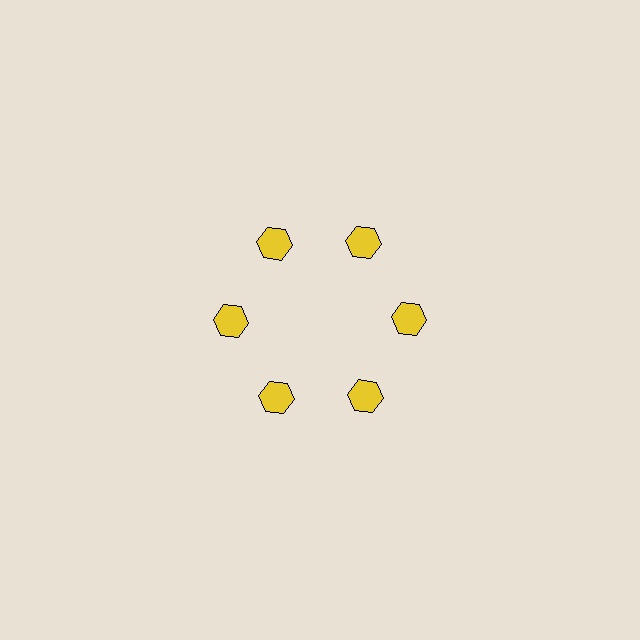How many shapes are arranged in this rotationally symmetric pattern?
There are 6 shapes, arranged in 6 groups of 1.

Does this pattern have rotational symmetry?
Yes, this pattern has 6-fold rotational symmetry. It looks the same after rotating 60 degrees around the center.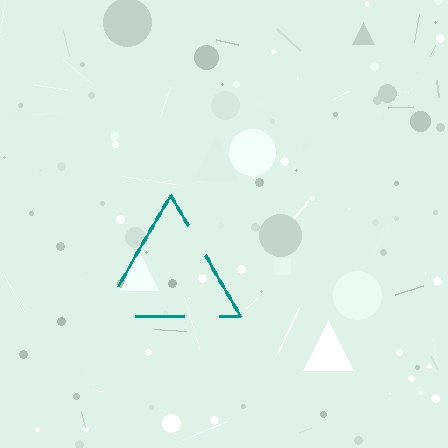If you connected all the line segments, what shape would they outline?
They would outline a triangle.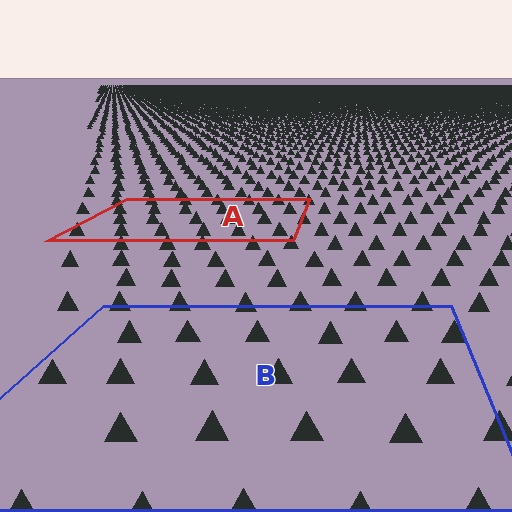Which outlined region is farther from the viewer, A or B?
Region A is farther from the viewer — the texture elements inside it appear smaller and more densely packed.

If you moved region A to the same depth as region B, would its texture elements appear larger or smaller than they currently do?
They would appear larger. At a closer depth, the same texture elements are projected at a bigger on-screen size.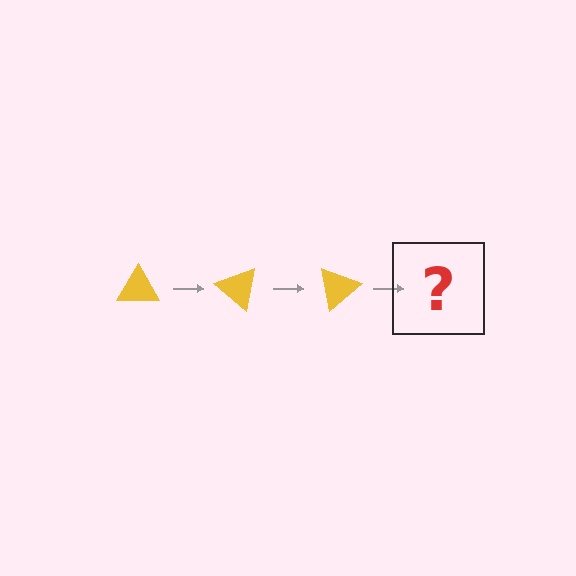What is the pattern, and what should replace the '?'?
The pattern is that the triangle rotates 40 degrees each step. The '?' should be a yellow triangle rotated 120 degrees.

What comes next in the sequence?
The next element should be a yellow triangle rotated 120 degrees.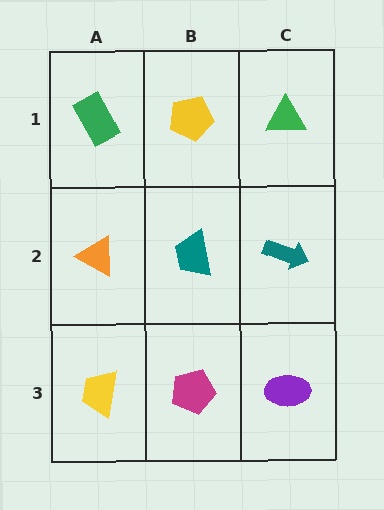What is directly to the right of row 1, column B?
A green triangle.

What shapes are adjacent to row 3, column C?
A teal arrow (row 2, column C), a magenta pentagon (row 3, column B).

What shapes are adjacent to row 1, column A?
An orange triangle (row 2, column A), a yellow pentagon (row 1, column B).